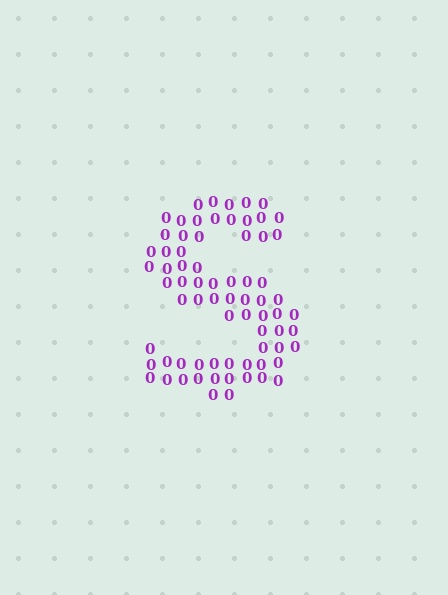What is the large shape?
The large shape is the letter S.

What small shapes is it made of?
It is made of small digit 0's.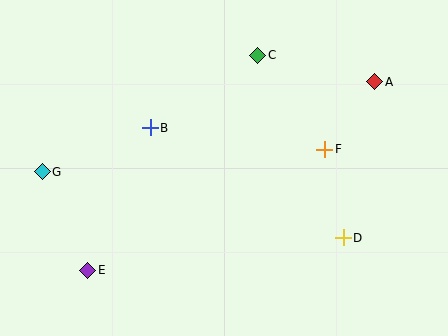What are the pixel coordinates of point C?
Point C is at (258, 55).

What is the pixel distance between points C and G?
The distance between C and G is 245 pixels.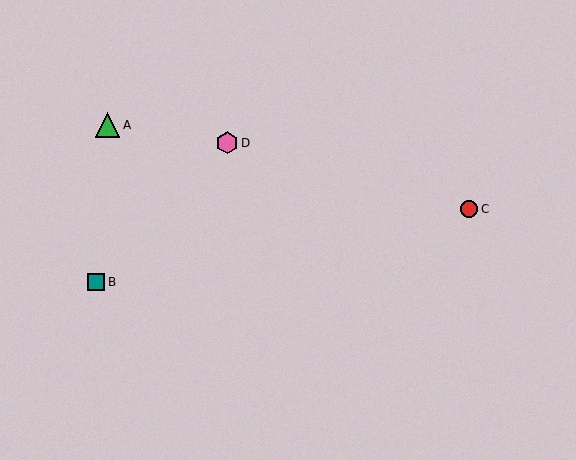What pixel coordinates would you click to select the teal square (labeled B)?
Click at (96, 282) to select the teal square B.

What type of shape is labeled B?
Shape B is a teal square.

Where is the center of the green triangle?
The center of the green triangle is at (107, 125).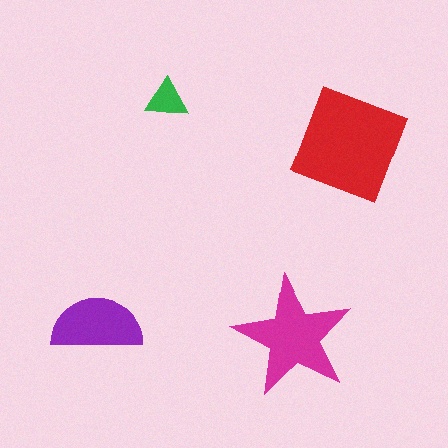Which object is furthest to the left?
The purple semicircle is leftmost.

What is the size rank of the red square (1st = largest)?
1st.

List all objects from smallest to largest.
The green triangle, the purple semicircle, the magenta star, the red square.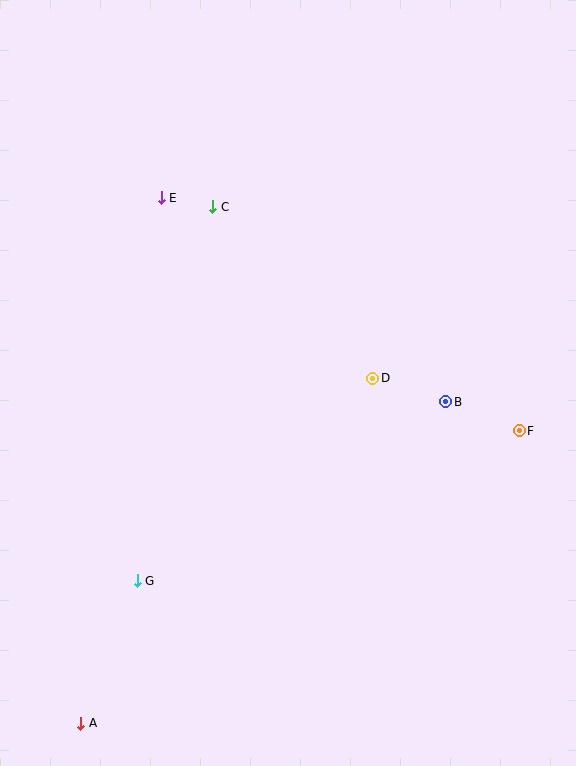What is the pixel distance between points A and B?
The distance between A and B is 487 pixels.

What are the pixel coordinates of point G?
Point G is at (137, 581).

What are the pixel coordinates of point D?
Point D is at (373, 378).